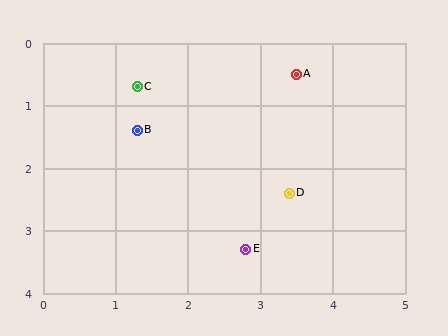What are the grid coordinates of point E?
Point E is at approximately (2.8, 3.3).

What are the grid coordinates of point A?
Point A is at approximately (3.5, 0.5).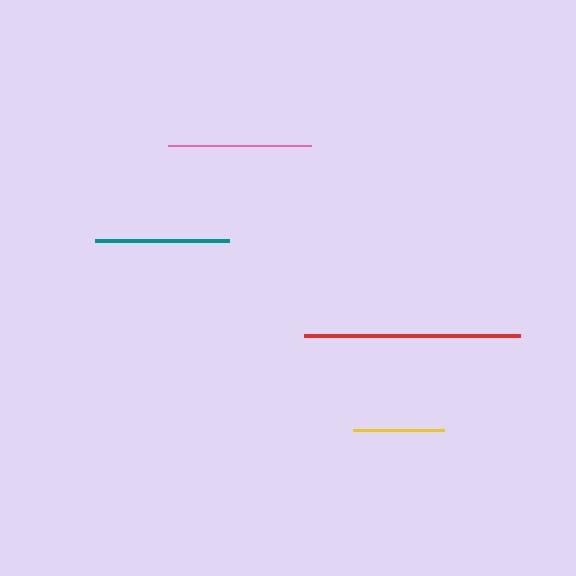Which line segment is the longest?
The red line is the longest at approximately 216 pixels.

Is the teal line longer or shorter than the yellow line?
The teal line is longer than the yellow line.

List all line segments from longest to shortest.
From longest to shortest: red, pink, teal, yellow.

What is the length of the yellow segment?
The yellow segment is approximately 91 pixels long.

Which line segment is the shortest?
The yellow line is the shortest at approximately 91 pixels.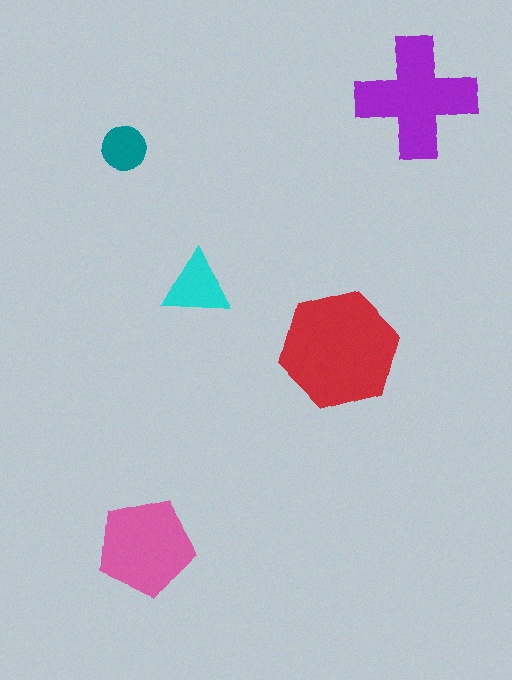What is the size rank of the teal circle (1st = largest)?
5th.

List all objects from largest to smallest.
The red hexagon, the purple cross, the pink pentagon, the cyan triangle, the teal circle.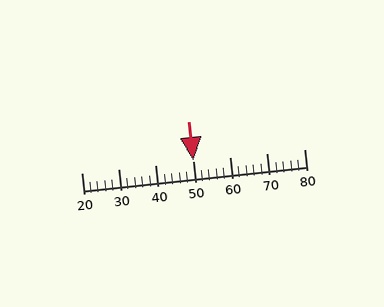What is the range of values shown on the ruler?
The ruler shows values from 20 to 80.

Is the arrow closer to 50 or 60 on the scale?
The arrow is closer to 50.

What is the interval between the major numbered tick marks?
The major tick marks are spaced 10 units apart.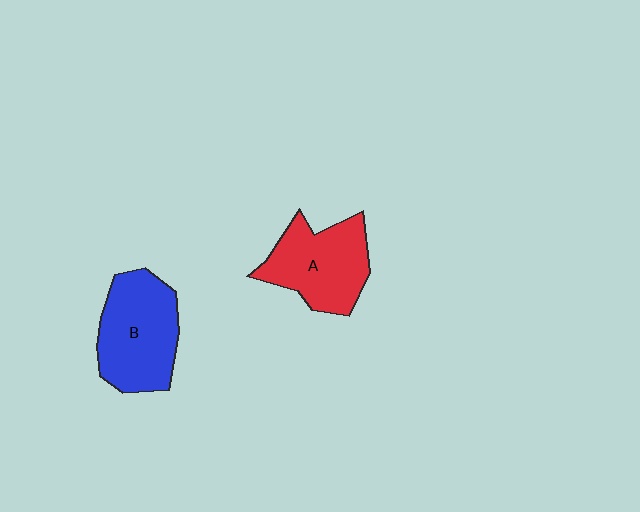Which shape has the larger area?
Shape B (blue).